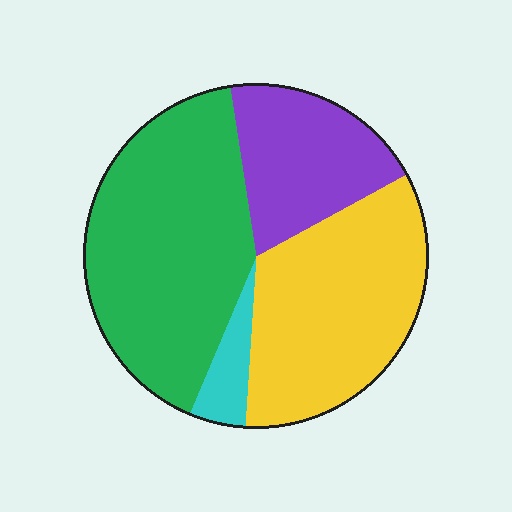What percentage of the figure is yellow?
Yellow covers around 35% of the figure.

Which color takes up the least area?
Cyan, at roughly 5%.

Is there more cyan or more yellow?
Yellow.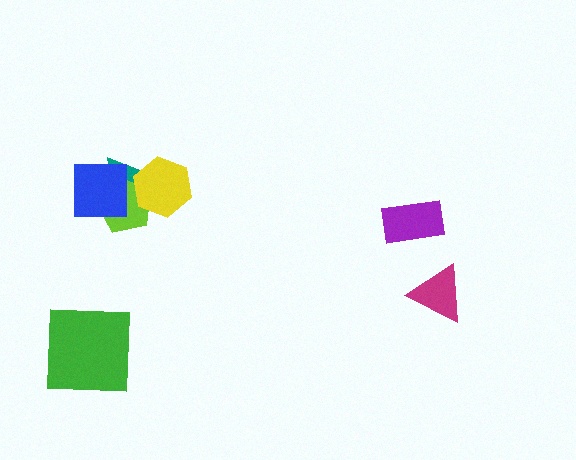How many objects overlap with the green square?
0 objects overlap with the green square.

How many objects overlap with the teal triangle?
3 objects overlap with the teal triangle.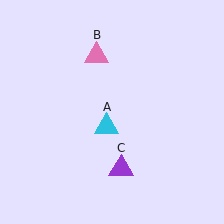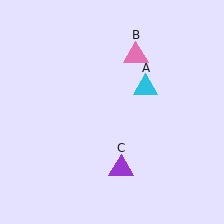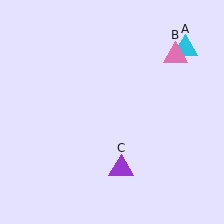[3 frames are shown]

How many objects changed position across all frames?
2 objects changed position: cyan triangle (object A), pink triangle (object B).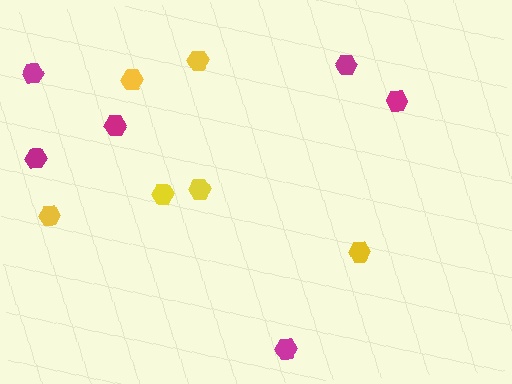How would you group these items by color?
There are 2 groups: one group of yellow hexagons (6) and one group of magenta hexagons (6).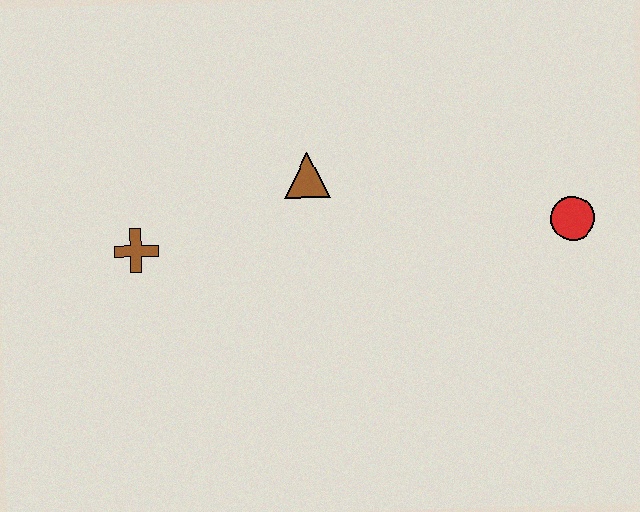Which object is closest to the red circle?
The brown triangle is closest to the red circle.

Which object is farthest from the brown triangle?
The red circle is farthest from the brown triangle.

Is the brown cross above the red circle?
No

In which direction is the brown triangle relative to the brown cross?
The brown triangle is to the right of the brown cross.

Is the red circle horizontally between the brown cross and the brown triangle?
No